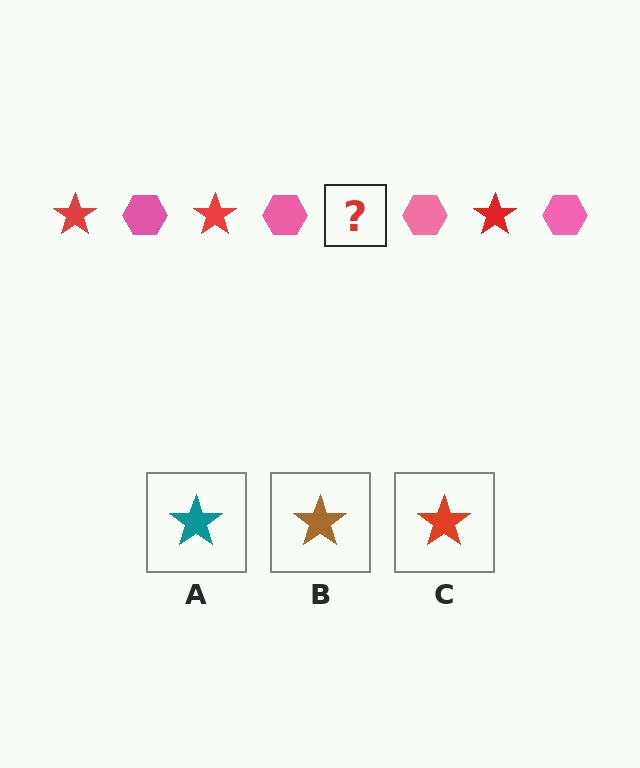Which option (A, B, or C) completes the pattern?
C.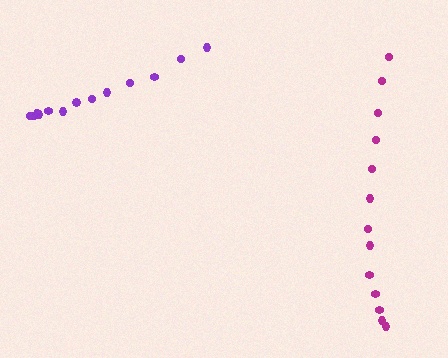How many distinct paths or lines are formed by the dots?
There are 2 distinct paths.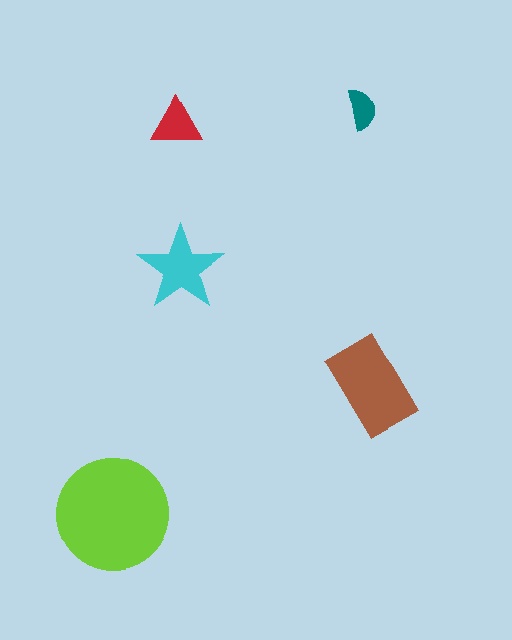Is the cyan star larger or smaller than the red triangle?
Larger.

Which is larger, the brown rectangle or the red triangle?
The brown rectangle.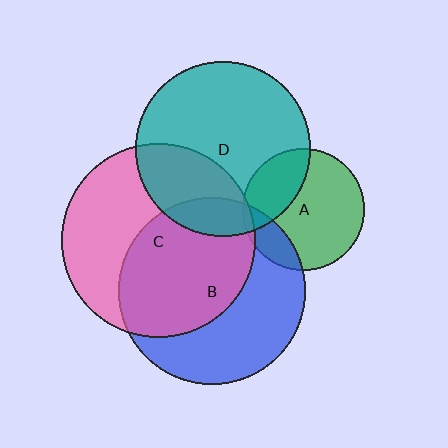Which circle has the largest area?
Circle C (pink).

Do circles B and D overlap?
Yes.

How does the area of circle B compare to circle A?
Approximately 2.4 times.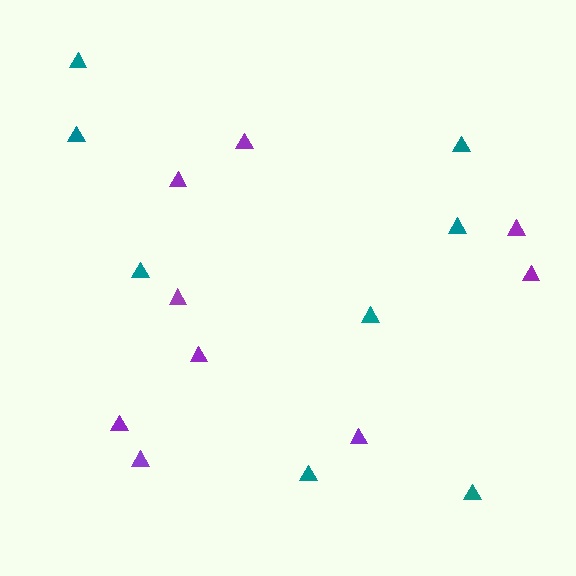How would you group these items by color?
There are 2 groups: one group of purple triangles (9) and one group of teal triangles (8).